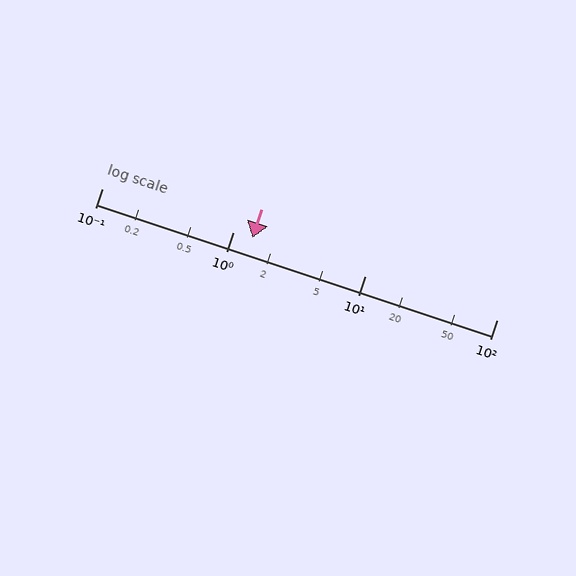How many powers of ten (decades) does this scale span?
The scale spans 3 decades, from 0.1 to 100.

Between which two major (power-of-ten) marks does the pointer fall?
The pointer is between 1 and 10.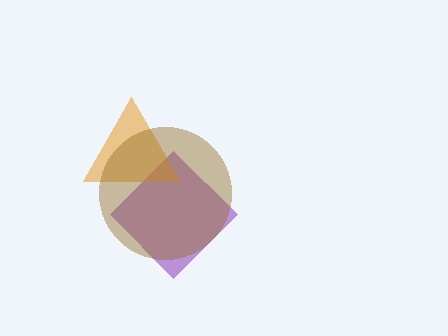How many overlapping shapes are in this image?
There are 3 overlapping shapes in the image.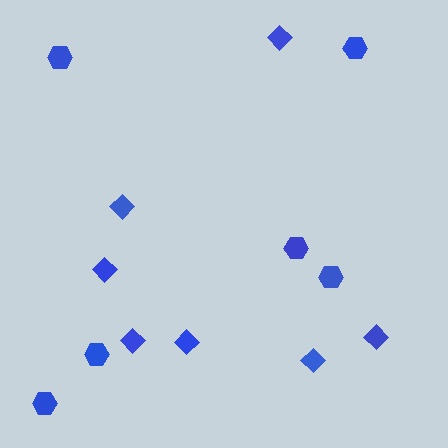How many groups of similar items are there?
There are 2 groups: one group of diamonds (7) and one group of hexagons (6).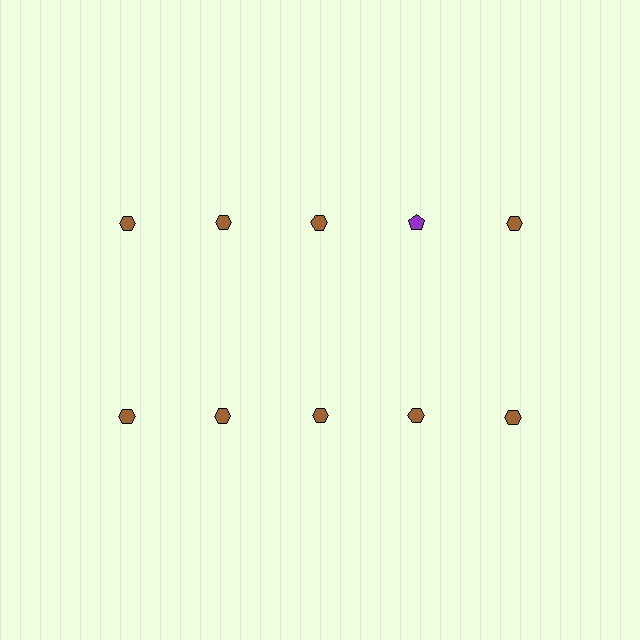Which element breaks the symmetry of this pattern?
The purple pentagon in the top row, second from right column breaks the symmetry. All other shapes are brown hexagons.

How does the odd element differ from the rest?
It differs in both color (purple instead of brown) and shape (pentagon instead of hexagon).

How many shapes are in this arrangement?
There are 10 shapes arranged in a grid pattern.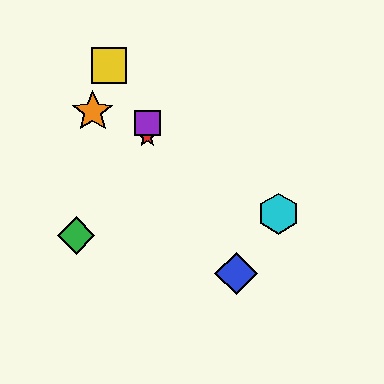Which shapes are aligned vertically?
The red star, the purple square are aligned vertically.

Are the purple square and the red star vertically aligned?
Yes, both are at x≈147.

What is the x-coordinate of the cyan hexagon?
The cyan hexagon is at x≈278.